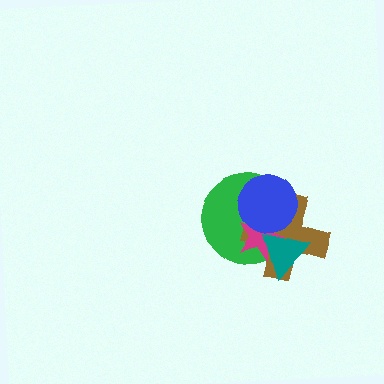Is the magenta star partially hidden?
Yes, it is partially covered by another shape.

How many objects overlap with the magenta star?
4 objects overlap with the magenta star.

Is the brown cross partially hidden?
Yes, it is partially covered by another shape.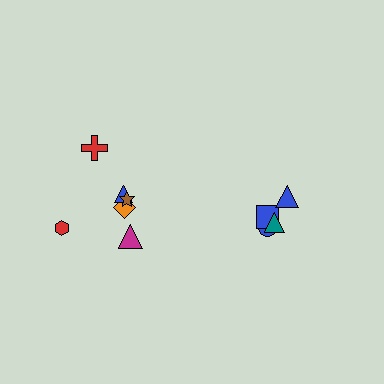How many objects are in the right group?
There are 4 objects.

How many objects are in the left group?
There are 6 objects.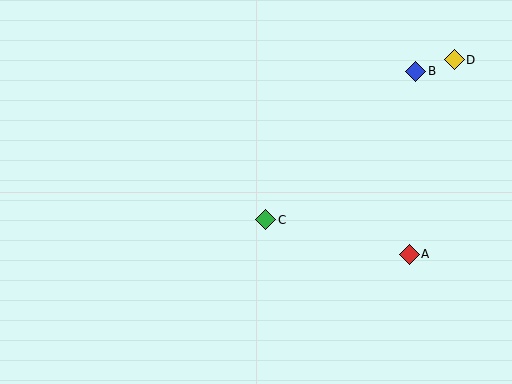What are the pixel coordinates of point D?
Point D is at (454, 60).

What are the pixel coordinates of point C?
Point C is at (266, 220).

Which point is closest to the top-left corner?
Point C is closest to the top-left corner.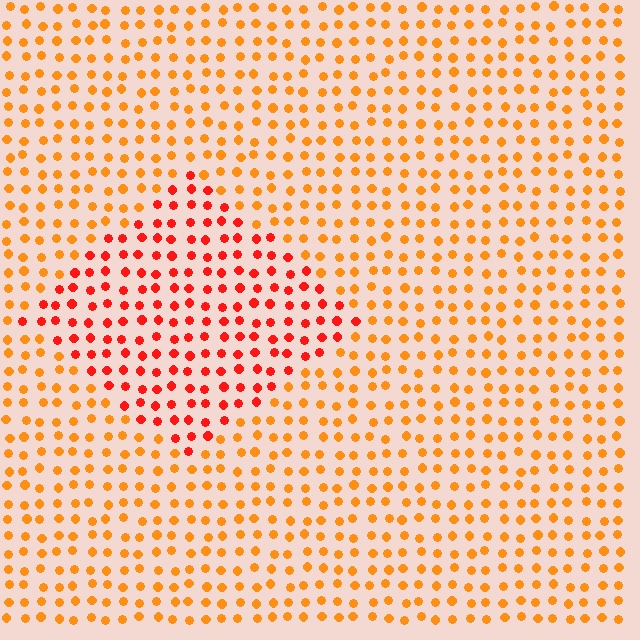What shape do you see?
I see a diamond.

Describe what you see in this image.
The image is filled with small orange elements in a uniform arrangement. A diamond-shaped region is visible where the elements are tinted to a slightly different hue, forming a subtle color boundary.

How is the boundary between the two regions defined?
The boundary is defined purely by a slight shift in hue (about 32 degrees). Spacing, size, and orientation are identical on both sides.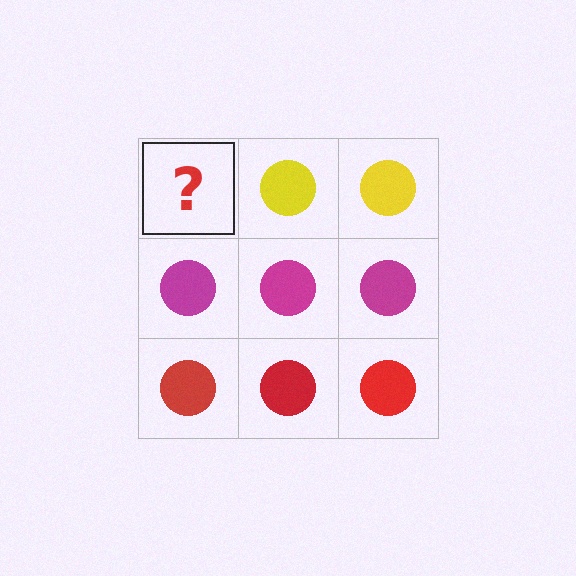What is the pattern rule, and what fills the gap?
The rule is that each row has a consistent color. The gap should be filled with a yellow circle.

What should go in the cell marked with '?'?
The missing cell should contain a yellow circle.